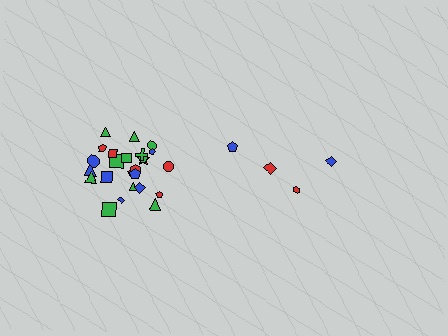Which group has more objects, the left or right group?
The left group.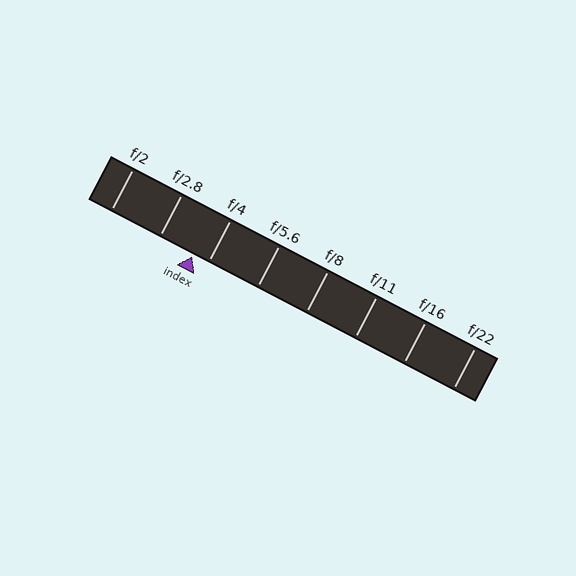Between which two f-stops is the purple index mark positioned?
The index mark is between f/2.8 and f/4.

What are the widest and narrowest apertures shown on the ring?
The widest aperture shown is f/2 and the narrowest is f/22.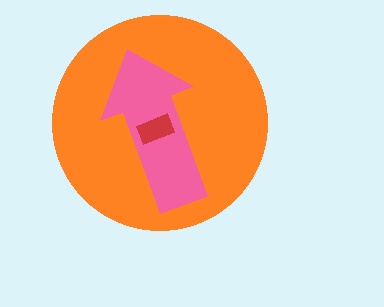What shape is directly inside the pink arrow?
The red rectangle.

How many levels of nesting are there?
3.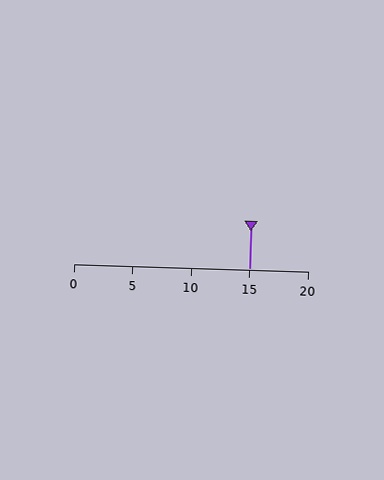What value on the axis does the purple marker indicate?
The marker indicates approximately 15.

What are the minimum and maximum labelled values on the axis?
The axis runs from 0 to 20.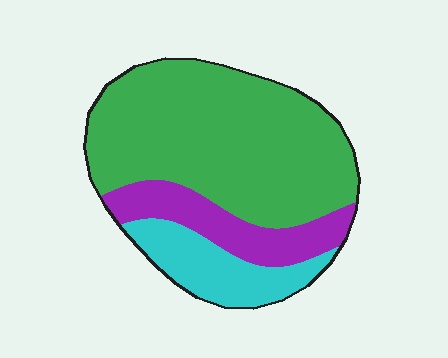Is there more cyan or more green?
Green.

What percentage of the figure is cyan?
Cyan takes up about one sixth (1/6) of the figure.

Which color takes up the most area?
Green, at roughly 65%.